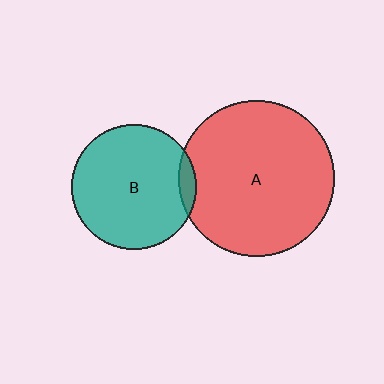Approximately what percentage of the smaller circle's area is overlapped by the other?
Approximately 5%.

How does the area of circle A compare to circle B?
Approximately 1.6 times.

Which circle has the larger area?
Circle A (red).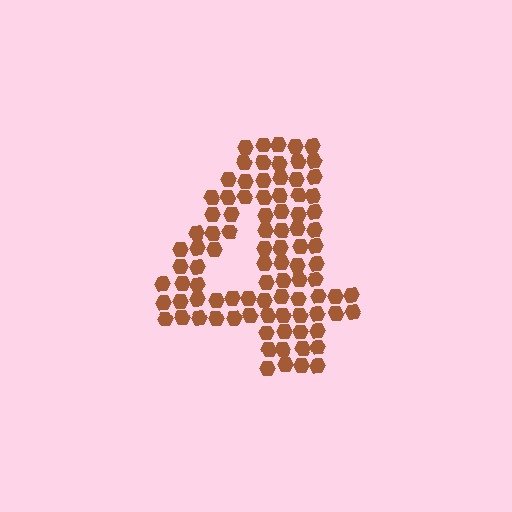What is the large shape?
The large shape is the digit 4.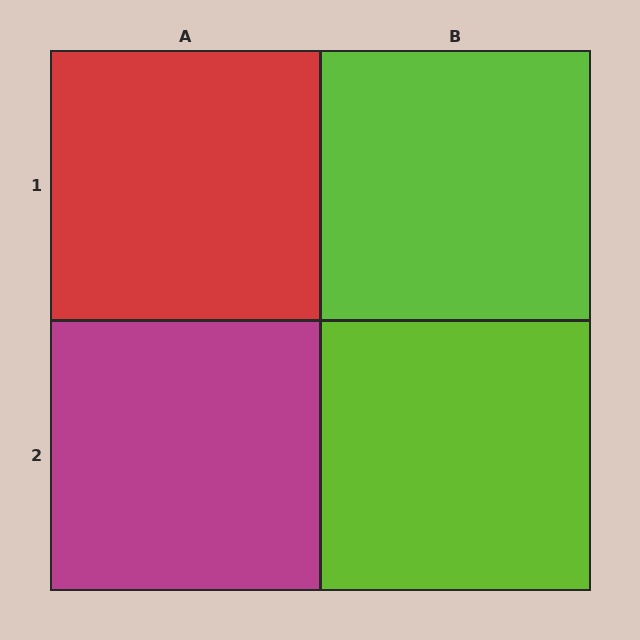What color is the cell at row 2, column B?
Lime.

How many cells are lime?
2 cells are lime.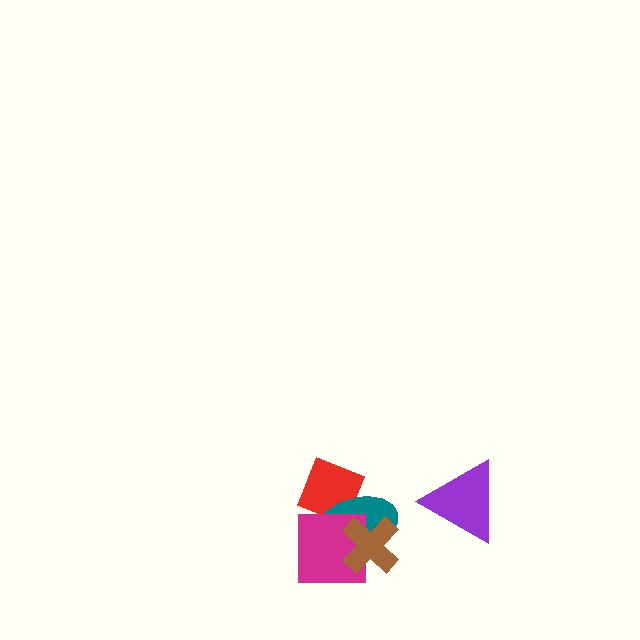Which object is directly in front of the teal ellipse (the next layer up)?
The magenta square is directly in front of the teal ellipse.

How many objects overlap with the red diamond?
2 objects overlap with the red diamond.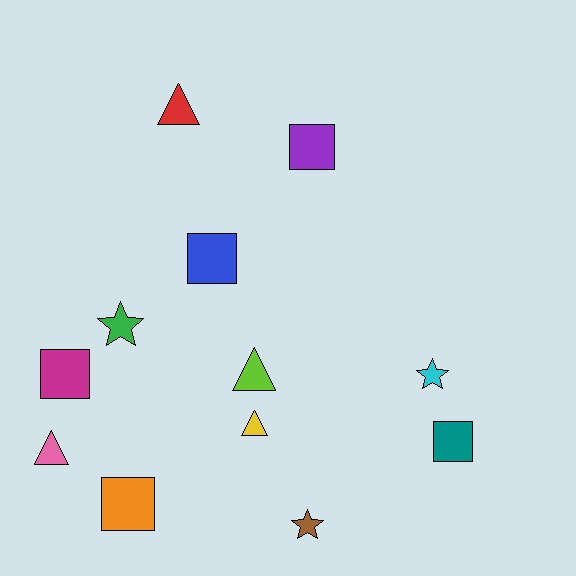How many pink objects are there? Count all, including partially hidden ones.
There is 1 pink object.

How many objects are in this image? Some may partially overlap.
There are 12 objects.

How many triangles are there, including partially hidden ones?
There are 4 triangles.